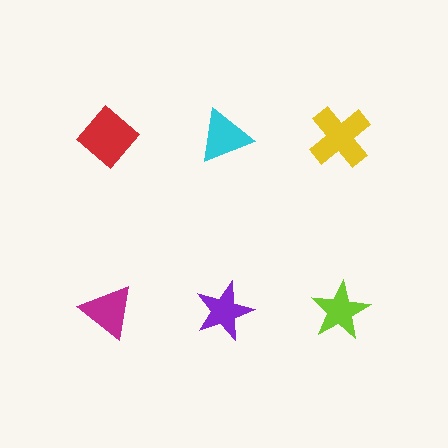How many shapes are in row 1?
3 shapes.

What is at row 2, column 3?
A lime star.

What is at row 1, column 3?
A yellow cross.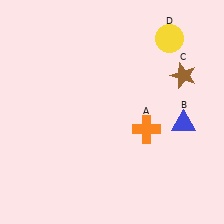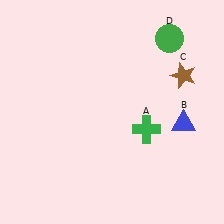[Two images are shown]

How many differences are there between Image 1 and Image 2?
There are 2 differences between the two images.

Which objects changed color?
A changed from orange to green. D changed from yellow to green.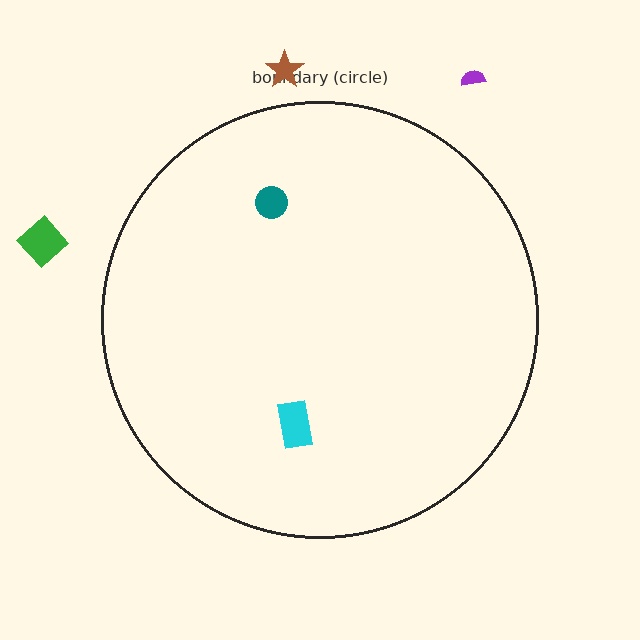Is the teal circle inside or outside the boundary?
Inside.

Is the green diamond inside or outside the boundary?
Outside.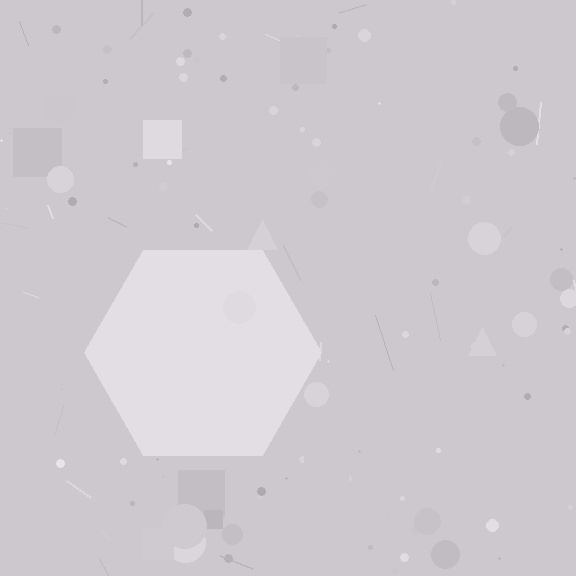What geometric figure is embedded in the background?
A hexagon is embedded in the background.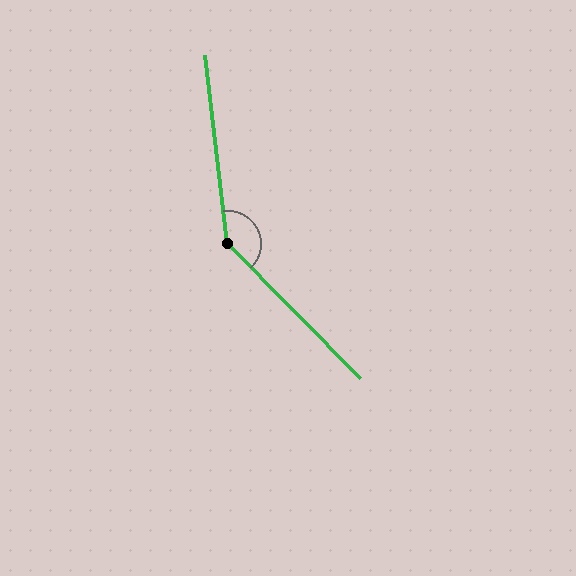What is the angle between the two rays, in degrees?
Approximately 142 degrees.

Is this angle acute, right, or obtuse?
It is obtuse.